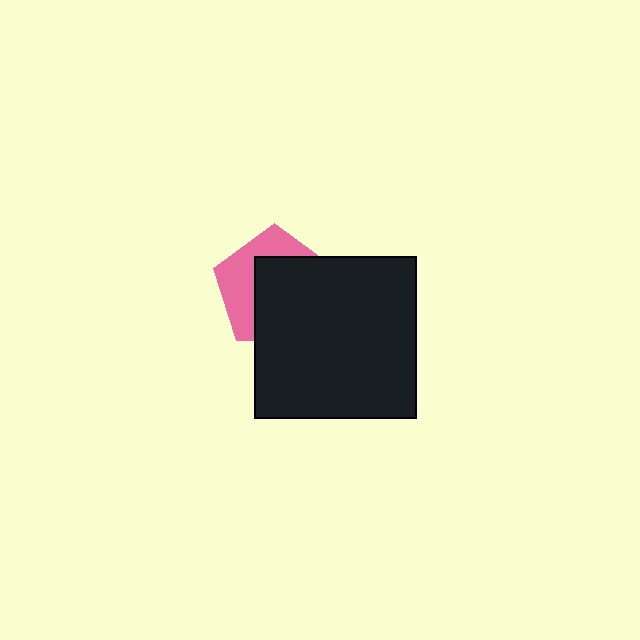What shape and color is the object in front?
The object in front is a black square.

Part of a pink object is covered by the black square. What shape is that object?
It is a pentagon.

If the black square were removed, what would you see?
You would see the complete pink pentagon.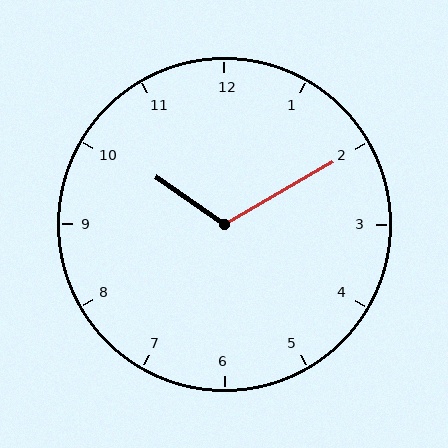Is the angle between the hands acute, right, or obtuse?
It is obtuse.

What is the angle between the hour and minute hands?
Approximately 115 degrees.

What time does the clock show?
10:10.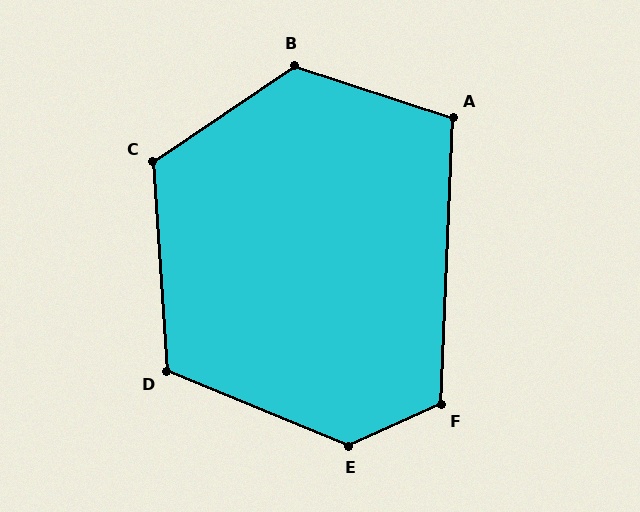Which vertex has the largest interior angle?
E, at approximately 134 degrees.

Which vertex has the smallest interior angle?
A, at approximately 106 degrees.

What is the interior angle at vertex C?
Approximately 120 degrees (obtuse).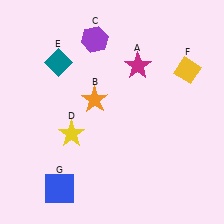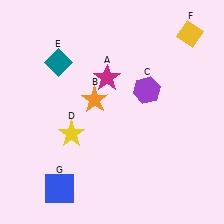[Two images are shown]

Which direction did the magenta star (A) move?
The magenta star (A) moved left.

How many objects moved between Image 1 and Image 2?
3 objects moved between the two images.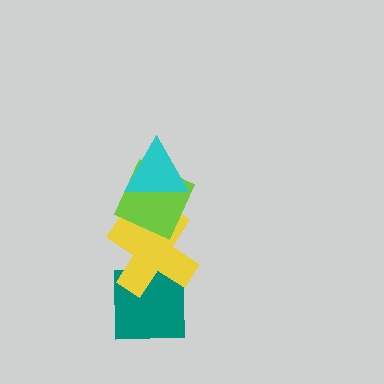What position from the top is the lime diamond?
The lime diamond is 2nd from the top.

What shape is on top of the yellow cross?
The lime diamond is on top of the yellow cross.